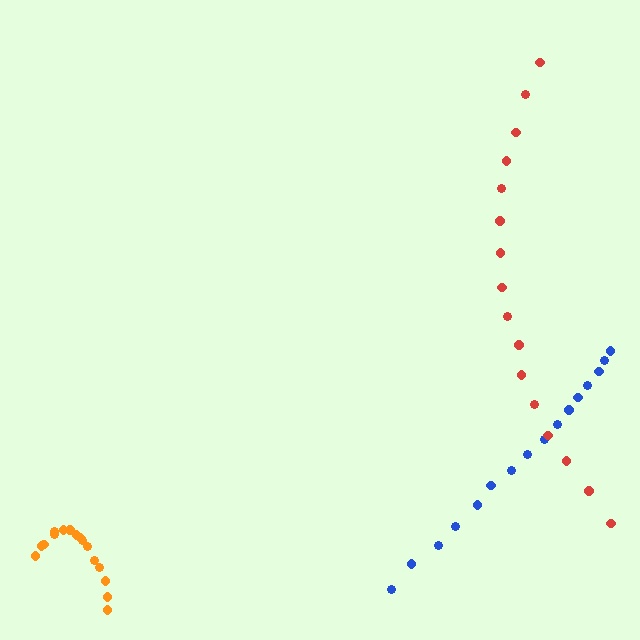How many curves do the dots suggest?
There are 3 distinct paths.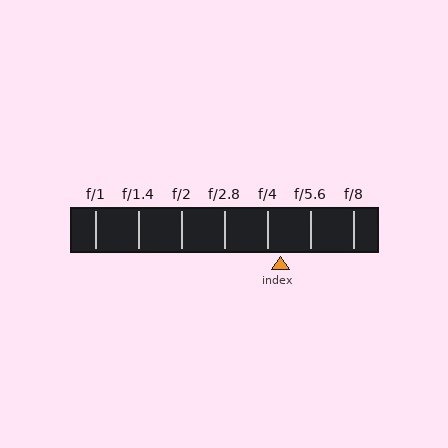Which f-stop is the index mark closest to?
The index mark is closest to f/4.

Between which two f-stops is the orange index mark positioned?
The index mark is between f/4 and f/5.6.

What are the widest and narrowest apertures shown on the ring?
The widest aperture shown is f/1 and the narrowest is f/8.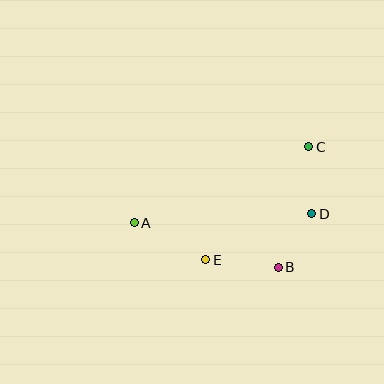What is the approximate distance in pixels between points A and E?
The distance between A and E is approximately 81 pixels.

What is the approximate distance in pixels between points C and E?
The distance between C and E is approximately 153 pixels.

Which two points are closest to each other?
Points B and D are closest to each other.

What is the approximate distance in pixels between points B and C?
The distance between B and C is approximately 125 pixels.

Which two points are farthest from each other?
Points A and C are farthest from each other.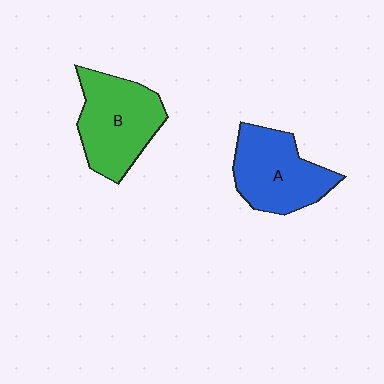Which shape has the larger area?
Shape B (green).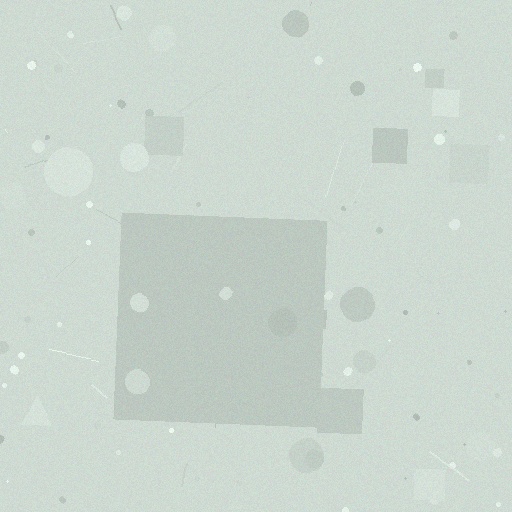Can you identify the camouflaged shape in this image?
The camouflaged shape is a square.